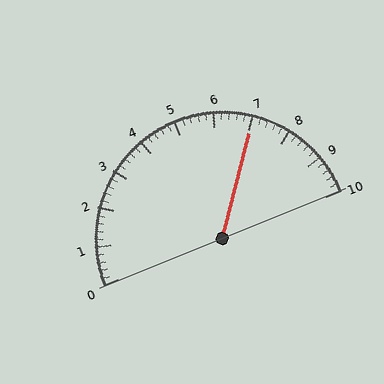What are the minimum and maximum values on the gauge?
The gauge ranges from 0 to 10.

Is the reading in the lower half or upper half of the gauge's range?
The reading is in the upper half of the range (0 to 10).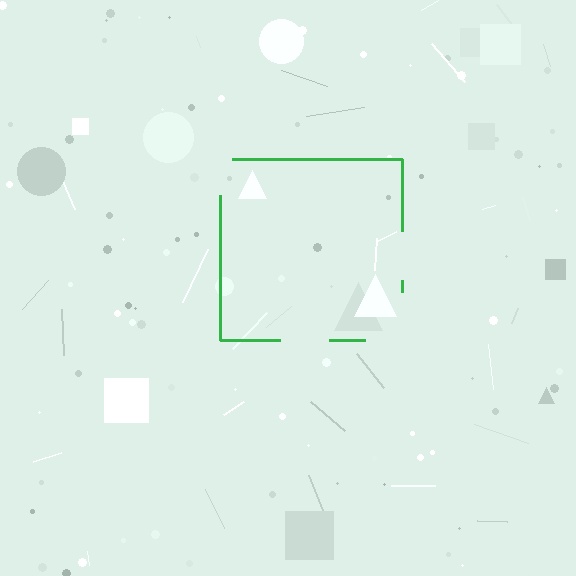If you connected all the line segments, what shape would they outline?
They would outline a square.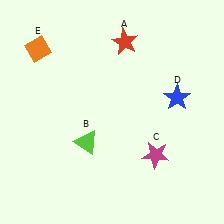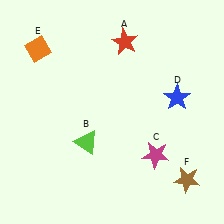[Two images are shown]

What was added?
A brown star (F) was added in Image 2.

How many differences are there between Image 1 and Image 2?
There is 1 difference between the two images.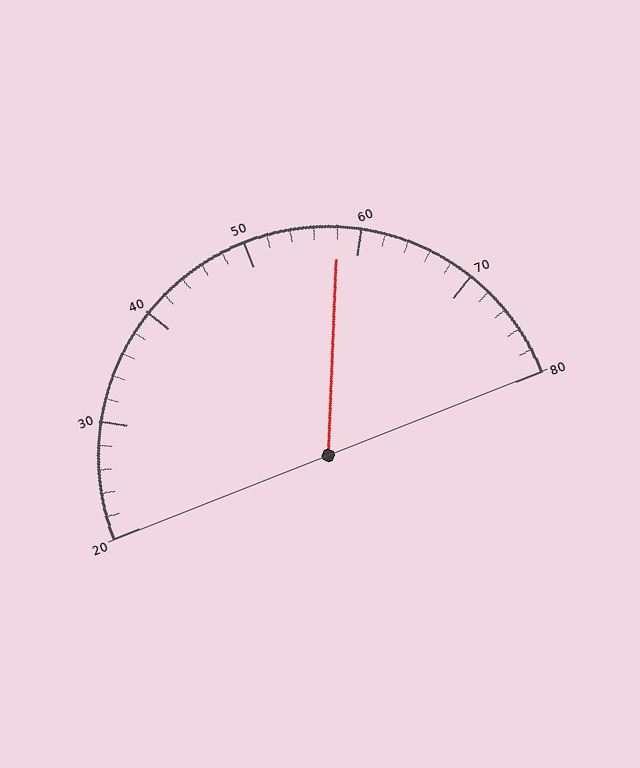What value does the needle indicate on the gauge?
The needle indicates approximately 58.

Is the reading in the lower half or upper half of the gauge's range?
The reading is in the upper half of the range (20 to 80).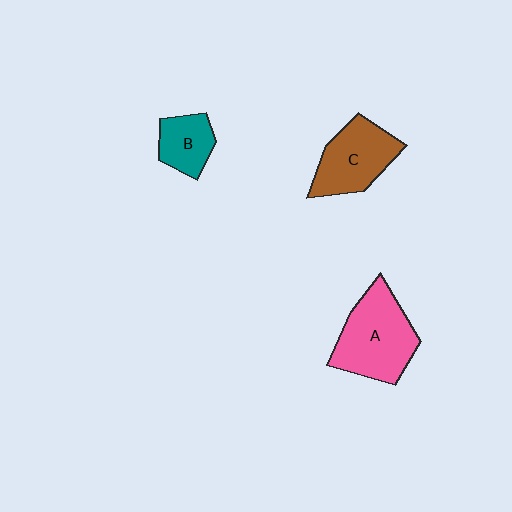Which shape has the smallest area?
Shape B (teal).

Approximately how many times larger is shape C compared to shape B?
Approximately 1.7 times.